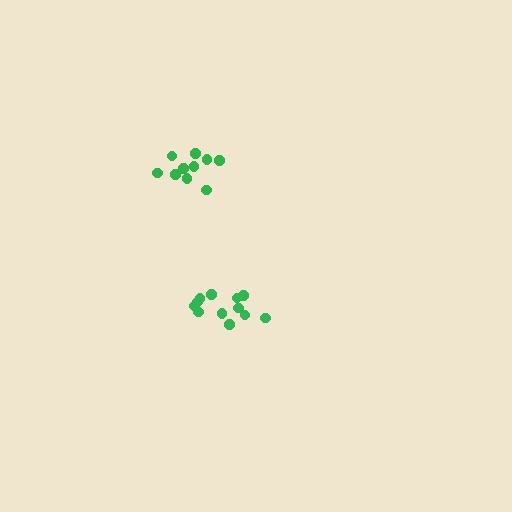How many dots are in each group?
Group 1: 10 dots, Group 2: 12 dots (22 total).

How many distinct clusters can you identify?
There are 2 distinct clusters.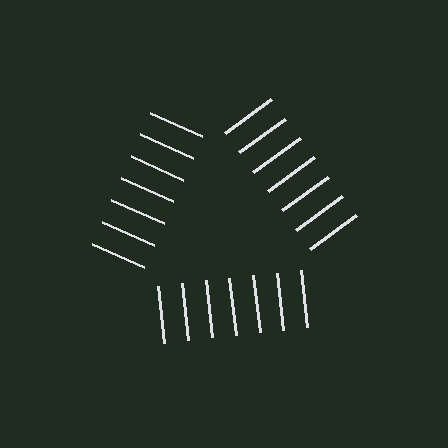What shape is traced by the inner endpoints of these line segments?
An illusory triangle — the line segments terminate on its edges but no continuous stroke is drawn.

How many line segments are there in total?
21 — 7 along each of the 3 edges.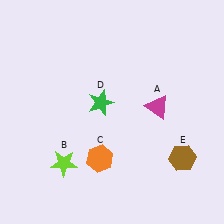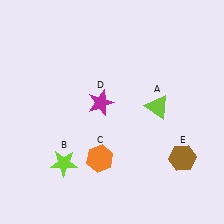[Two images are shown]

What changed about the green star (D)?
In Image 1, D is green. In Image 2, it changed to magenta.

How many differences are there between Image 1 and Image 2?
There are 2 differences between the two images.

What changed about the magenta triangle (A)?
In Image 1, A is magenta. In Image 2, it changed to lime.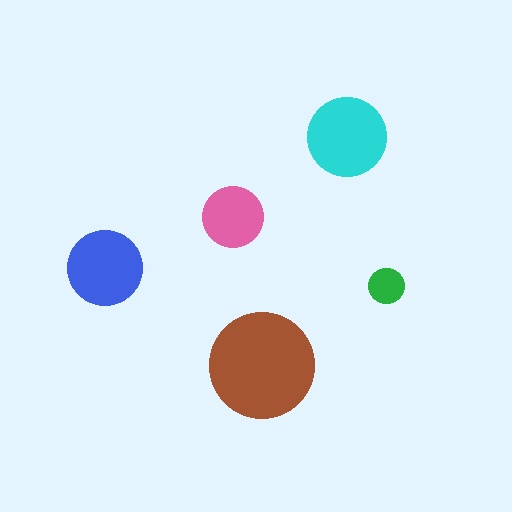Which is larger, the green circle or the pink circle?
The pink one.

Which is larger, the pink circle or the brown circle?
The brown one.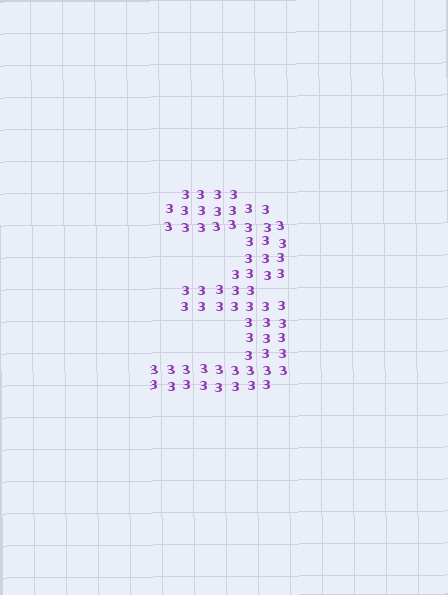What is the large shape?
The large shape is the digit 3.